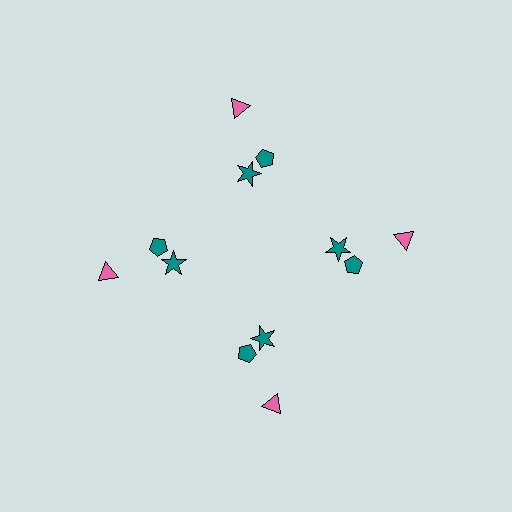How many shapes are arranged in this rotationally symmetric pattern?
There are 12 shapes, arranged in 4 groups of 3.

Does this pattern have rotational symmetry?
Yes, this pattern has 4-fold rotational symmetry. It looks the same after rotating 90 degrees around the center.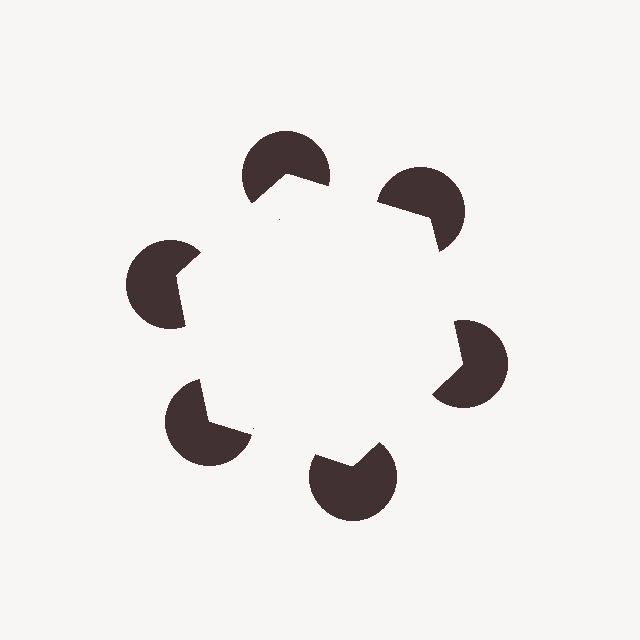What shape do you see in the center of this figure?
An illusory hexagon — its edges are inferred from the aligned wedge cuts in the pac-man discs, not physically drawn.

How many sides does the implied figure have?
6 sides.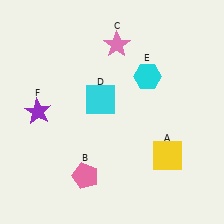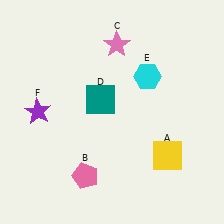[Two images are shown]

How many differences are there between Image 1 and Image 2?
There is 1 difference between the two images.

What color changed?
The square (D) changed from cyan in Image 1 to teal in Image 2.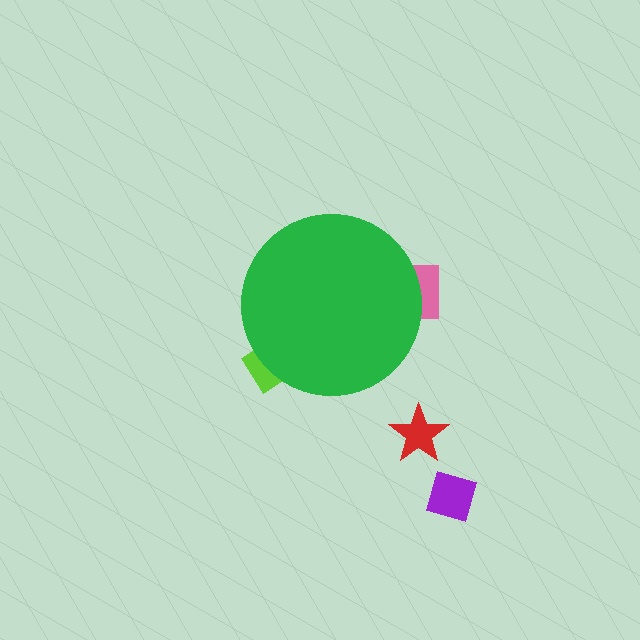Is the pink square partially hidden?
Yes, the pink square is partially hidden behind the green circle.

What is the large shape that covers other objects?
A green circle.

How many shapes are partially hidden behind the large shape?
2 shapes are partially hidden.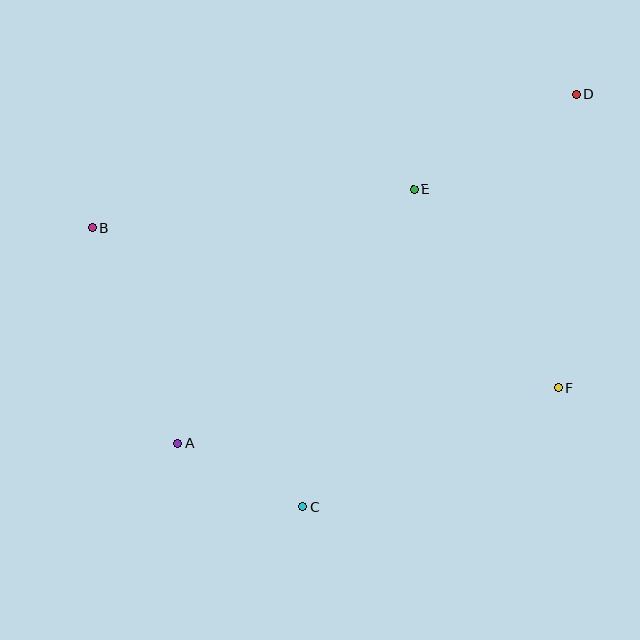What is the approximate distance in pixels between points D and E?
The distance between D and E is approximately 188 pixels.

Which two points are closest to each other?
Points A and C are closest to each other.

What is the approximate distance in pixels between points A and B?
The distance between A and B is approximately 232 pixels.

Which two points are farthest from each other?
Points A and D are farthest from each other.